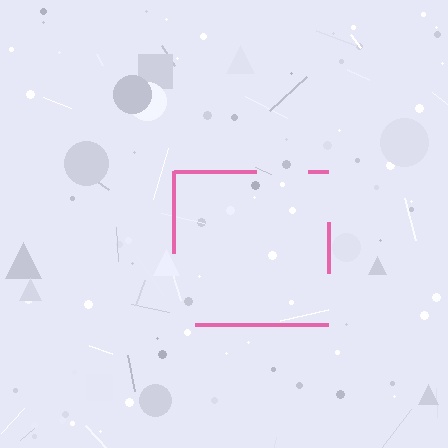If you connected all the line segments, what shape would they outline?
They would outline a square.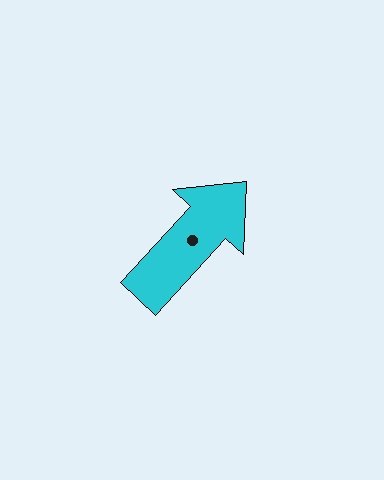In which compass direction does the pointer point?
Northeast.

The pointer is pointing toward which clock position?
Roughly 1 o'clock.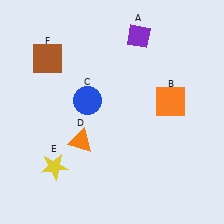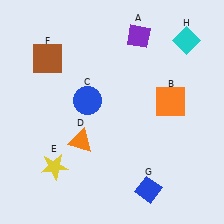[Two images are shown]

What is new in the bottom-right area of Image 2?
A blue diamond (G) was added in the bottom-right area of Image 2.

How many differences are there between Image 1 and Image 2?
There are 2 differences between the two images.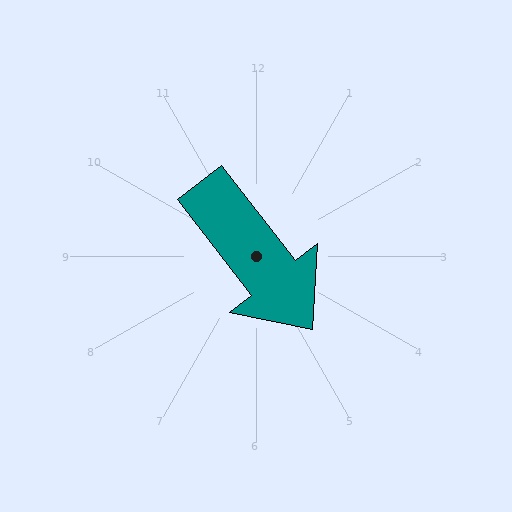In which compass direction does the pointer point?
Southeast.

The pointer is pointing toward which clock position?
Roughly 5 o'clock.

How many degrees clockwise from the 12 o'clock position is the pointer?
Approximately 142 degrees.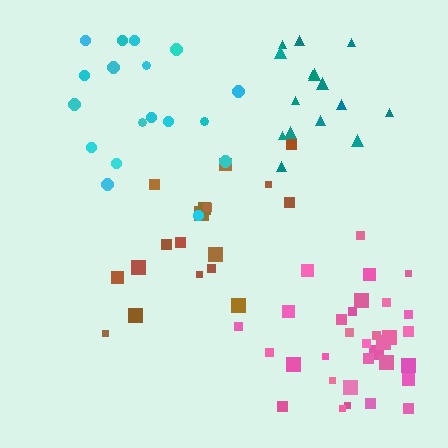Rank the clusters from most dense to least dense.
pink, teal, cyan, brown.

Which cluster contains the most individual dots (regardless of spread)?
Pink (32).